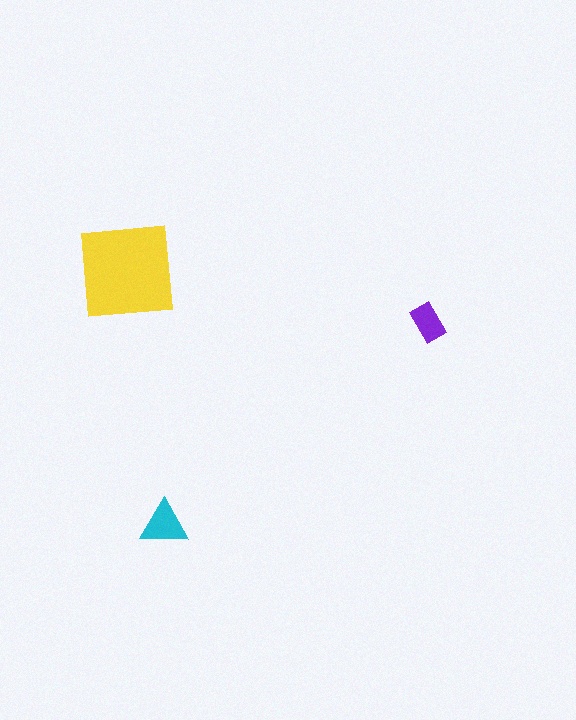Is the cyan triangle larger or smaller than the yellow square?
Smaller.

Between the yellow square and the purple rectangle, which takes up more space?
The yellow square.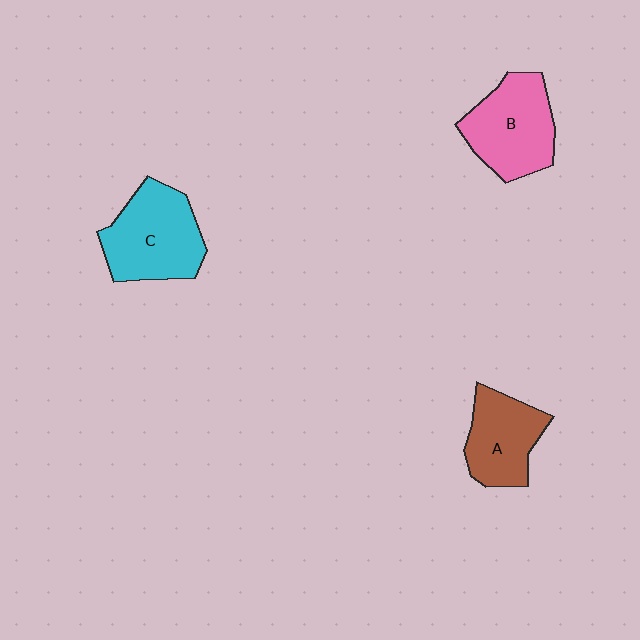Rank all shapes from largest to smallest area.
From largest to smallest: C (cyan), B (pink), A (brown).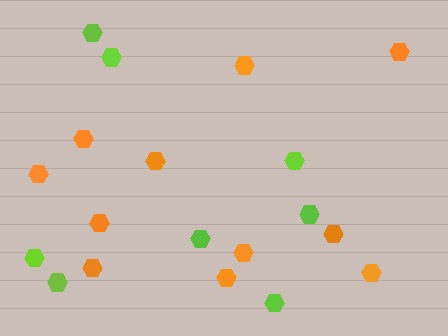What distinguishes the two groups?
There are 2 groups: one group of orange hexagons (11) and one group of lime hexagons (8).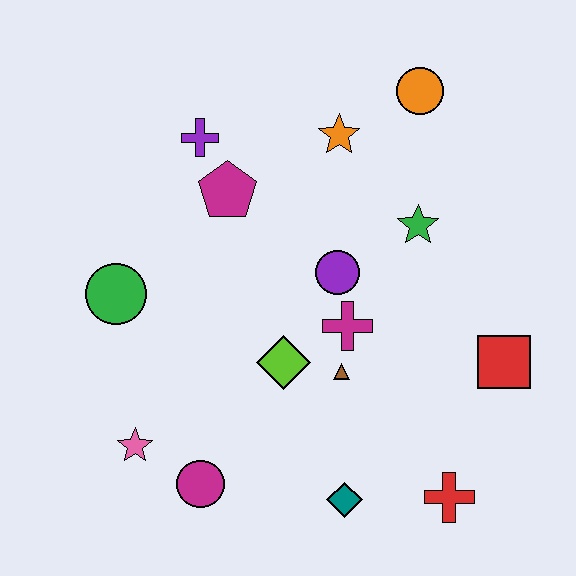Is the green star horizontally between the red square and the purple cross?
Yes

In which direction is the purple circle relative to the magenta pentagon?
The purple circle is to the right of the magenta pentagon.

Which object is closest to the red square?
The red cross is closest to the red square.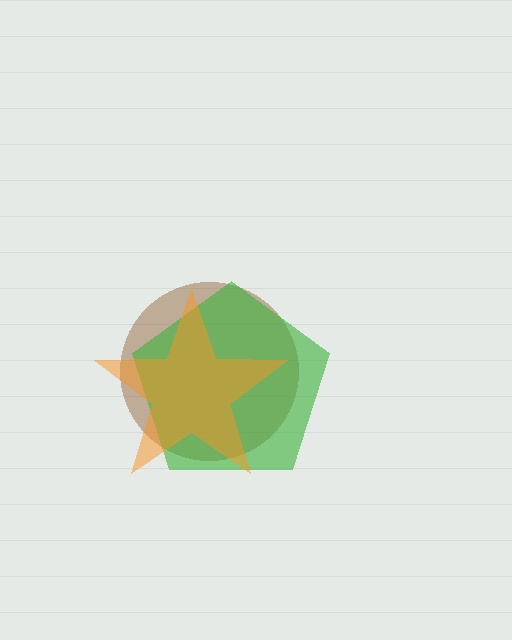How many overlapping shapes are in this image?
There are 3 overlapping shapes in the image.